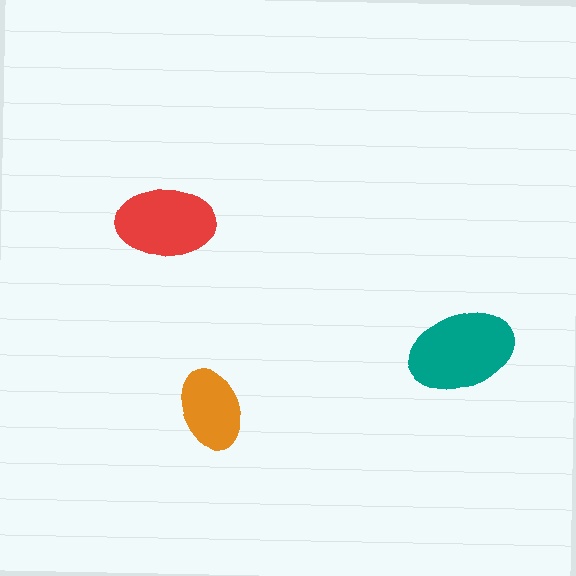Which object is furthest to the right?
The teal ellipse is rightmost.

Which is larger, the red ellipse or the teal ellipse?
The teal one.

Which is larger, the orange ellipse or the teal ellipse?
The teal one.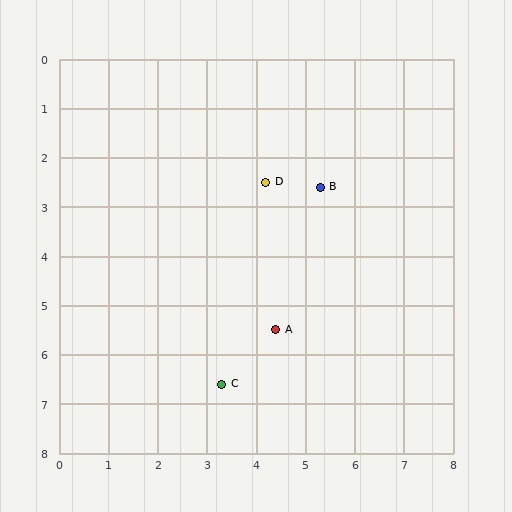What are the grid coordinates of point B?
Point B is at approximately (5.3, 2.6).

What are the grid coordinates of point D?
Point D is at approximately (4.2, 2.5).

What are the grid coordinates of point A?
Point A is at approximately (4.4, 5.5).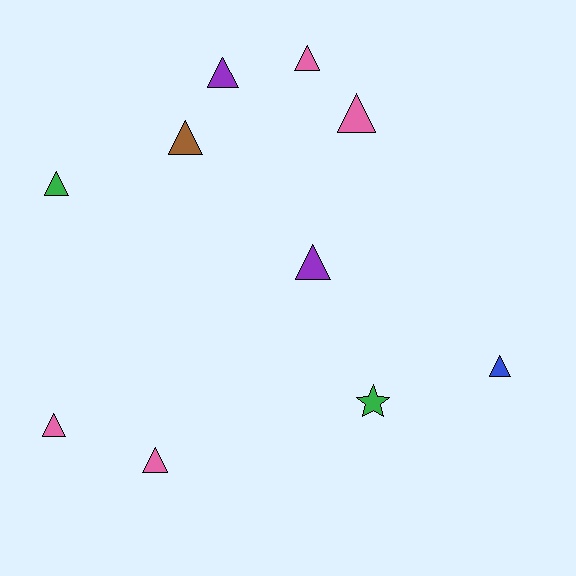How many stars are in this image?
There is 1 star.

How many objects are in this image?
There are 10 objects.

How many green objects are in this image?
There are 2 green objects.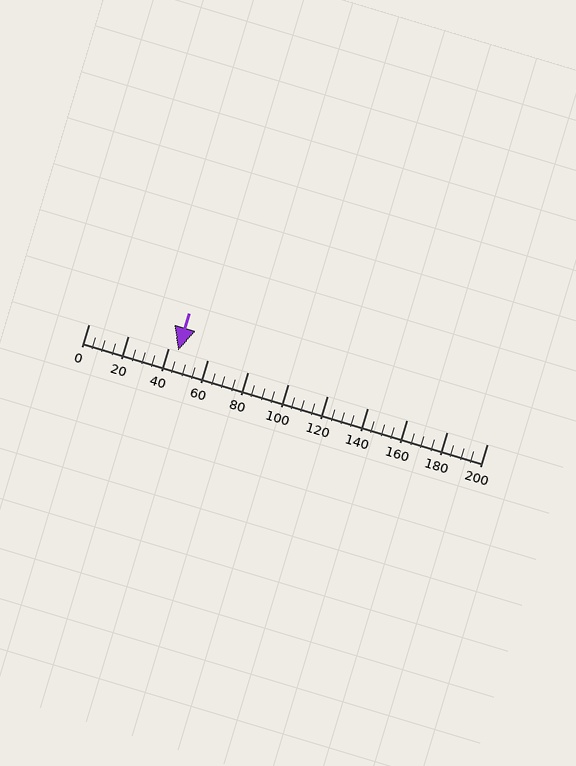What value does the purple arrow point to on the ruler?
The purple arrow points to approximately 45.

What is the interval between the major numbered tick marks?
The major tick marks are spaced 20 units apart.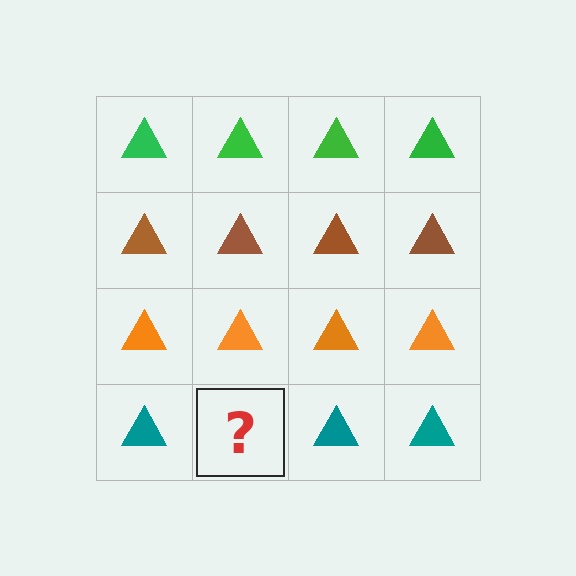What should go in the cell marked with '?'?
The missing cell should contain a teal triangle.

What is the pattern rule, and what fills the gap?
The rule is that each row has a consistent color. The gap should be filled with a teal triangle.